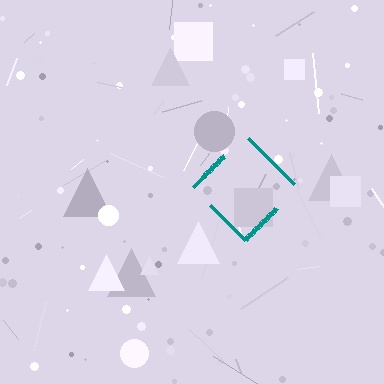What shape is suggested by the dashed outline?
The dashed outline suggests a diamond.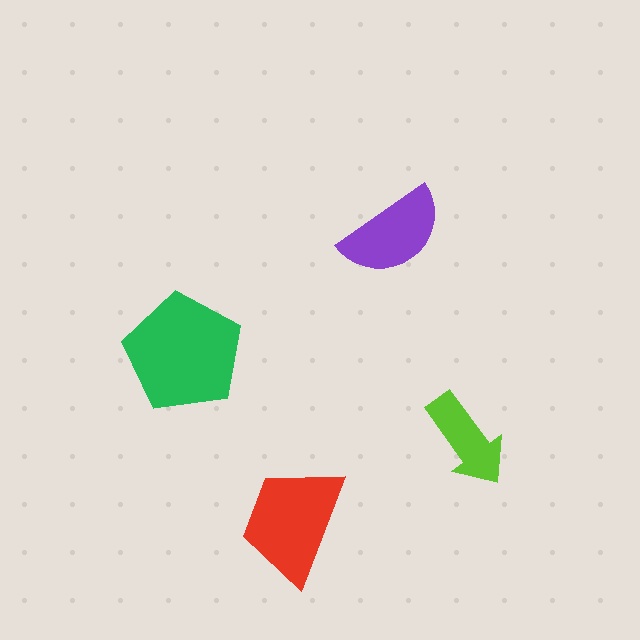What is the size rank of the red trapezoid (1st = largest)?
2nd.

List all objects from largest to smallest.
The green pentagon, the red trapezoid, the purple semicircle, the lime arrow.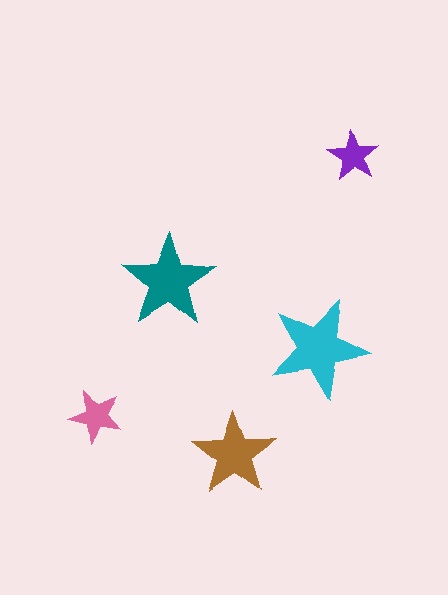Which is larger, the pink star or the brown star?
The brown one.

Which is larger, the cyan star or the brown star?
The cyan one.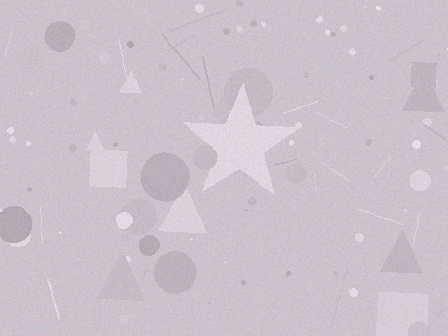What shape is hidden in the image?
A star is hidden in the image.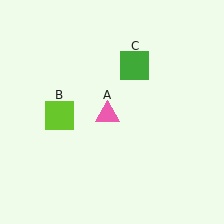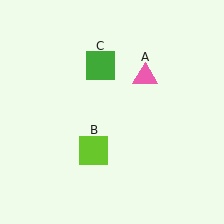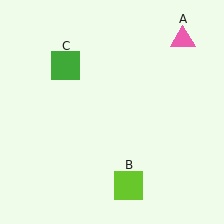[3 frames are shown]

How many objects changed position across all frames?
3 objects changed position: pink triangle (object A), lime square (object B), green square (object C).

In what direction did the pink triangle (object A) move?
The pink triangle (object A) moved up and to the right.